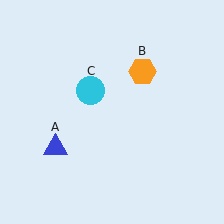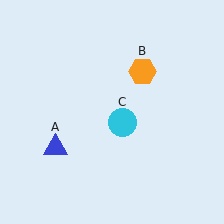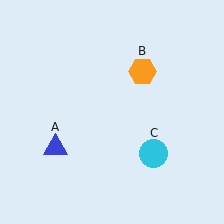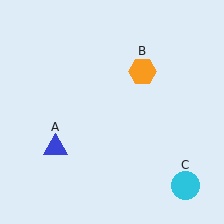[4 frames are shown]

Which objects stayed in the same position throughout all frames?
Blue triangle (object A) and orange hexagon (object B) remained stationary.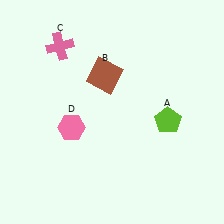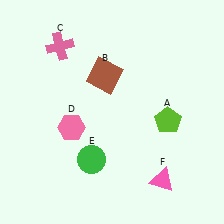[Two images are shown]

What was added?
A green circle (E), a pink triangle (F) were added in Image 2.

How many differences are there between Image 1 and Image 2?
There are 2 differences between the two images.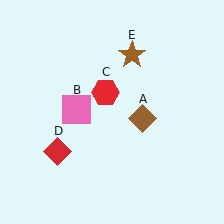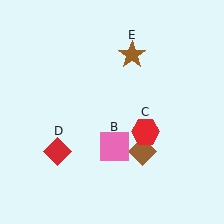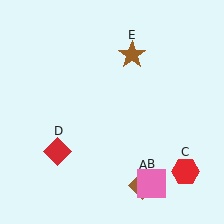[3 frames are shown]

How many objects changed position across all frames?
3 objects changed position: brown diamond (object A), pink square (object B), red hexagon (object C).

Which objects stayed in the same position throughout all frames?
Red diamond (object D) and brown star (object E) remained stationary.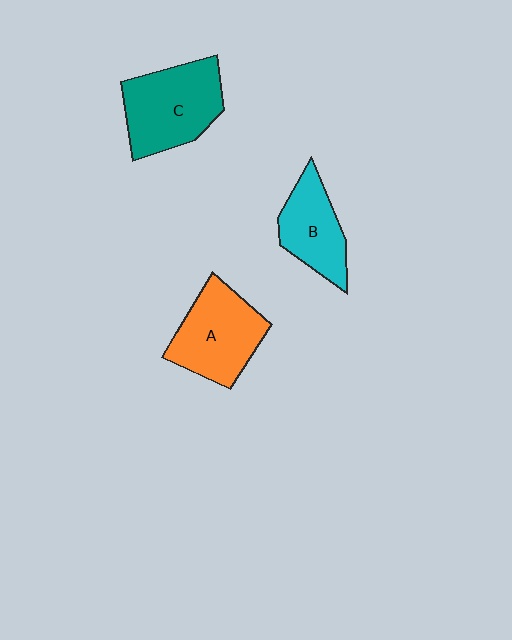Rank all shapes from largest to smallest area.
From largest to smallest: C (teal), A (orange), B (cyan).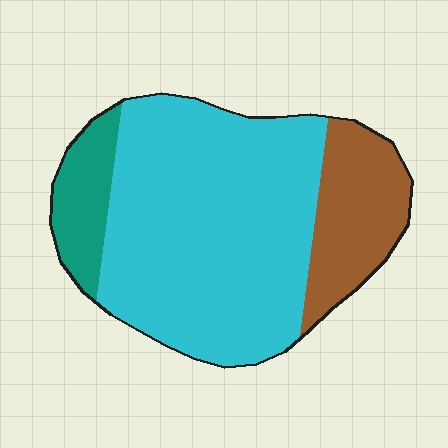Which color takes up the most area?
Cyan, at roughly 70%.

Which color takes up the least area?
Teal, at roughly 10%.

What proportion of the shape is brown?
Brown takes up about one fifth (1/5) of the shape.